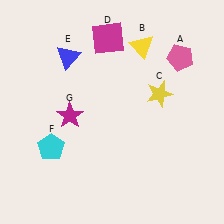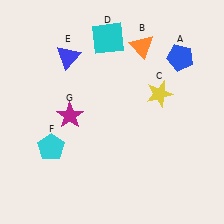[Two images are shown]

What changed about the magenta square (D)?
In Image 1, D is magenta. In Image 2, it changed to cyan.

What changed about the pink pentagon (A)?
In Image 1, A is pink. In Image 2, it changed to blue.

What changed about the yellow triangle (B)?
In Image 1, B is yellow. In Image 2, it changed to orange.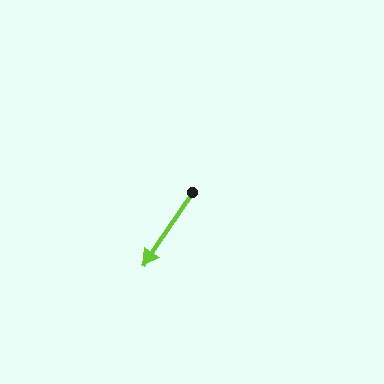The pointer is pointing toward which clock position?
Roughly 7 o'clock.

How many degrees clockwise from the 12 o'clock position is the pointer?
Approximately 214 degrees.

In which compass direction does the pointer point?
Southwest.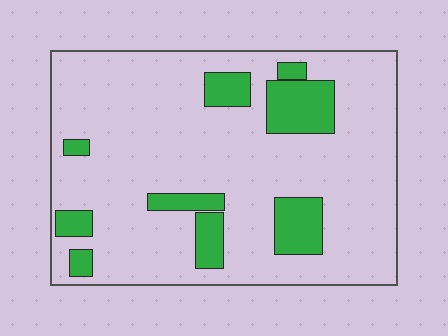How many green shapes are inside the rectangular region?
9.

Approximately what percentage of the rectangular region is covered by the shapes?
Approximately 15%.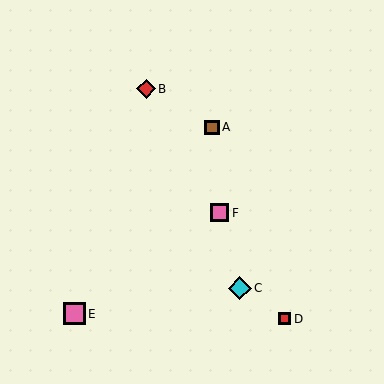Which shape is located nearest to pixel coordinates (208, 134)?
The brown square (labeled A) at (212, 127) is nearest to that location.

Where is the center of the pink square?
The center of the pink square is at (220, 213).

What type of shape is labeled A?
Shape A is a brown square.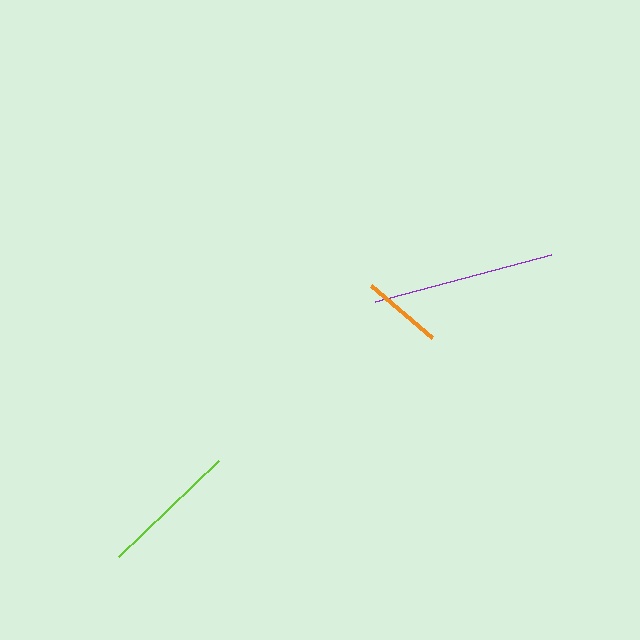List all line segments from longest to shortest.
From longest to shortest: purple, lime, orange.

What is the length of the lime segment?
The lime segment is approximately 139 pixels long.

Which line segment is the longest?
The purple line is the longest at approximately 182 pixels.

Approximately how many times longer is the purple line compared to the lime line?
The purple line is approximately 1.3 times the length of the lime line.